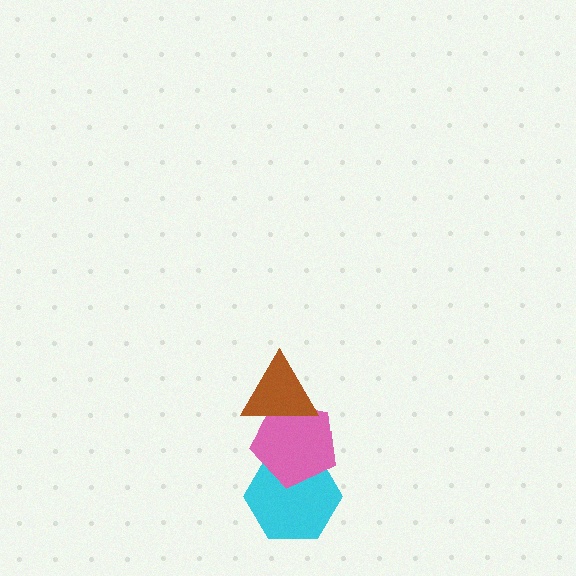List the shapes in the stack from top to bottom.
From top to bottom: the brown triangle, the pink pentagon, the cyan hexagon.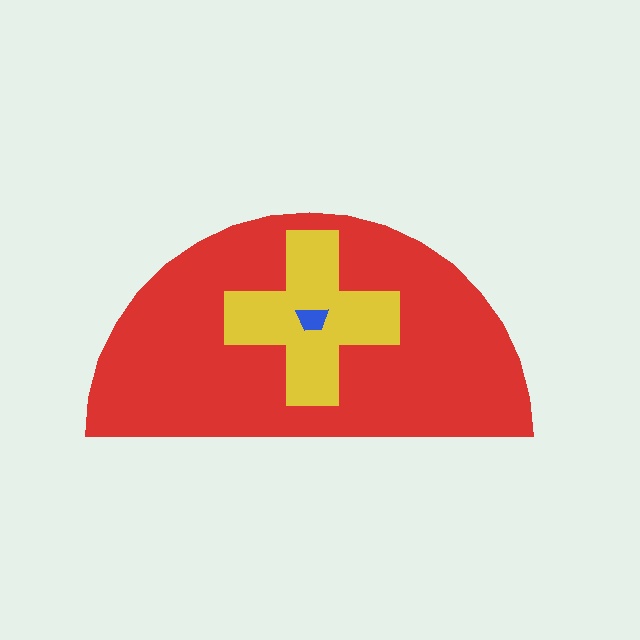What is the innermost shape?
The blue trapezoid.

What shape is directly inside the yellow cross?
The blue trapezoid.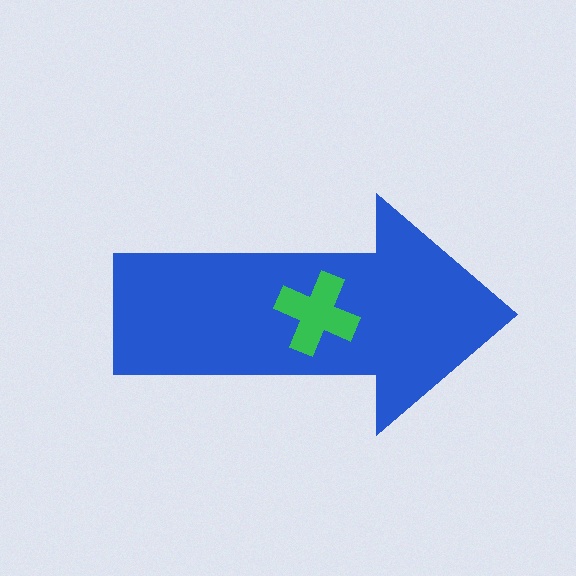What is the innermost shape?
The green cross.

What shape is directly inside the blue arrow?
The green cross.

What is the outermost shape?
The blue arrow.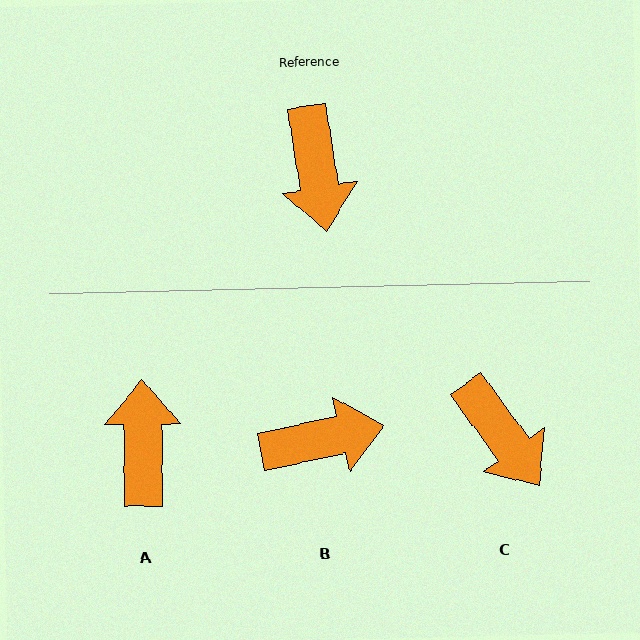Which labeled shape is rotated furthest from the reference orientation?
A, about 172 degrees away.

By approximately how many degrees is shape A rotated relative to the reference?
Approximately 172 degrees counter-clockwise.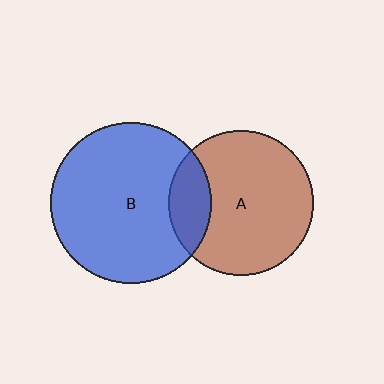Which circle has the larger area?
Circle B (blue).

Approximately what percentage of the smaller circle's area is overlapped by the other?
Approximately 20%.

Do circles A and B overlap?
Yes.